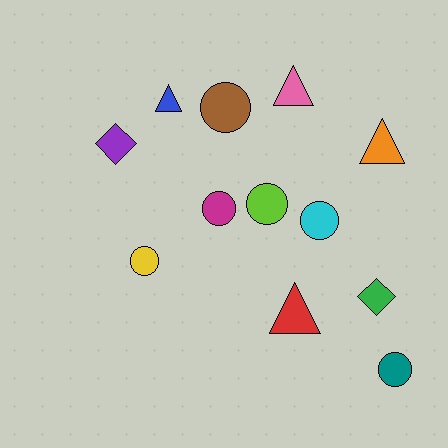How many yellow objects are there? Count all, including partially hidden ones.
There is 1 yellow object.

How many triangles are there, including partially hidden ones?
There are 4 triangles.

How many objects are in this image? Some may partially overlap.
There are 12 objects.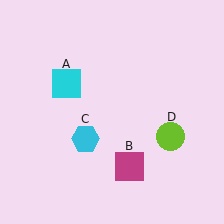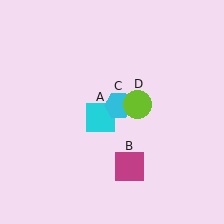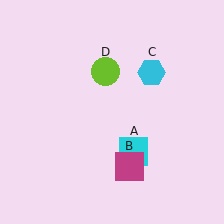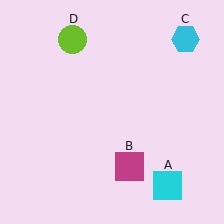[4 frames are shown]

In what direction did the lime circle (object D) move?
The lime circle (object D) moved up and to the left.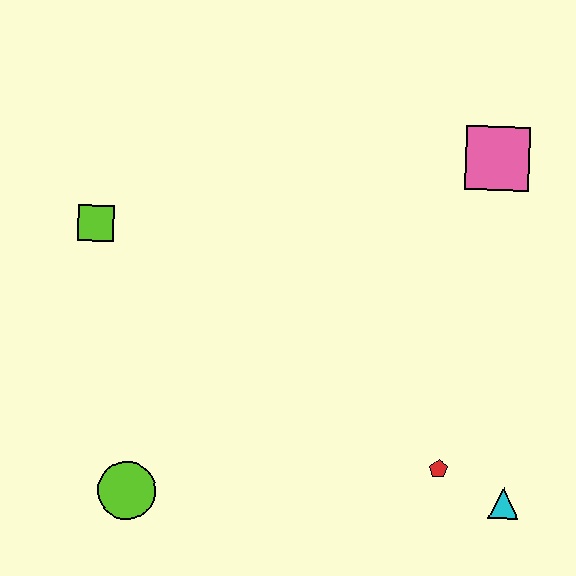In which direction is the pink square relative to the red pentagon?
The pink square is above the red pentagon.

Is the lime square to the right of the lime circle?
No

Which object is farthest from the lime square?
The cyan triangle is farthest from the lime square.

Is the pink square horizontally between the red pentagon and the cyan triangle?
Yes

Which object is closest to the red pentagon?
The cyan triangle is closest to the red pentagon.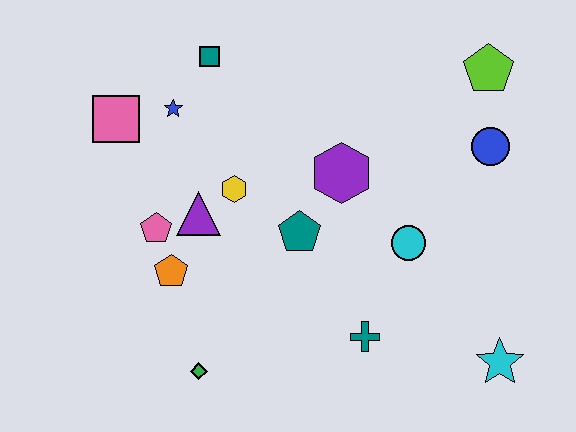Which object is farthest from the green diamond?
The lime pentagon is farthest from the green diamond.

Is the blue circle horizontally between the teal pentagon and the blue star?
No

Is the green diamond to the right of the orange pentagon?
Yes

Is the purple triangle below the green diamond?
No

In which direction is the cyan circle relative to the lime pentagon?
The cyan circle is below the lime pentagon.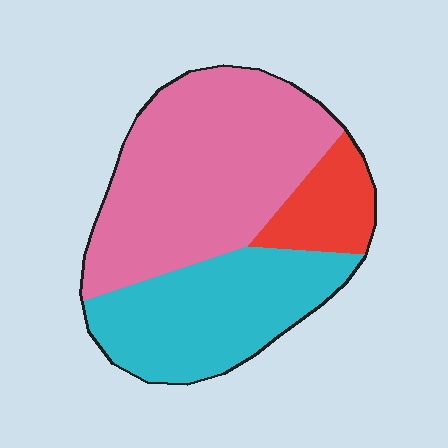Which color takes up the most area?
Pink, at roughly 55%.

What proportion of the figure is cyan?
Cyan takes up between a quarter and a half of the figure.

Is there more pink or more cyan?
Pink.